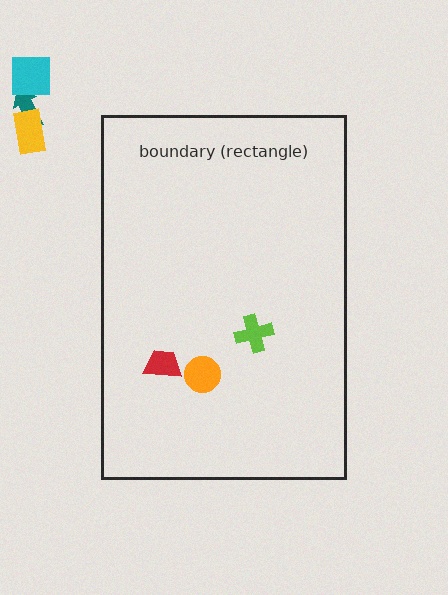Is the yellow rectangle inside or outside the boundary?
Outside.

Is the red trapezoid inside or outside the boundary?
Inside.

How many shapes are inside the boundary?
3 inside, 3 outside.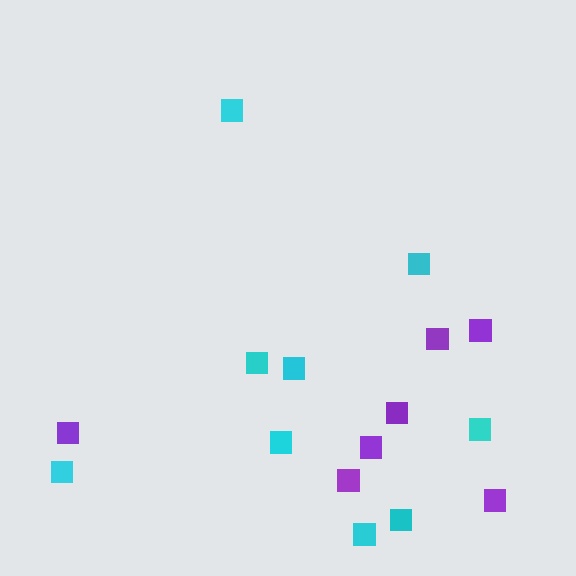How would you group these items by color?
There are 2 groups: one group of purple squares (7) and one group of cyan squares (9).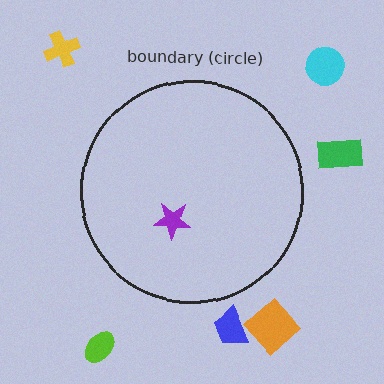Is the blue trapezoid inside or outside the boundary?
Outside.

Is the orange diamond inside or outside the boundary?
Outside.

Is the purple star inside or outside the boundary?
Inside.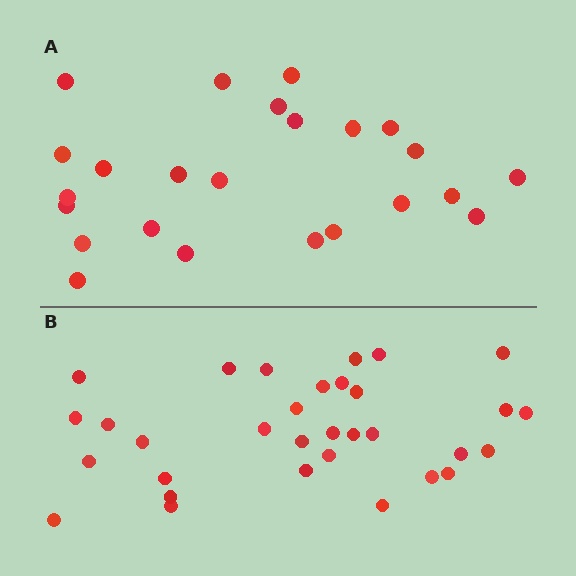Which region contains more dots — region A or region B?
Region B (the bottom region) has more dots.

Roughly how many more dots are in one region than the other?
Region B has roughly 8 or so more dots than region A.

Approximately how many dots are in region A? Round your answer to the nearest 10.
About 20 dots. (The exact count is 24, which rounds to 20.)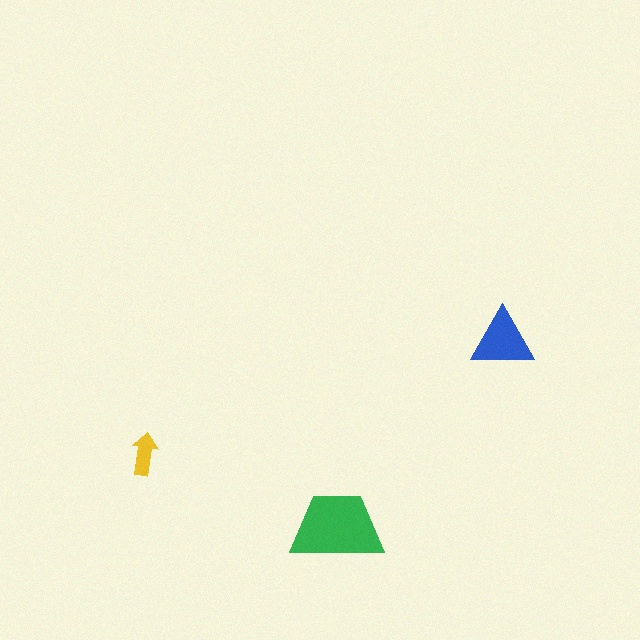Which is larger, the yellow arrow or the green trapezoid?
The green trapezoid.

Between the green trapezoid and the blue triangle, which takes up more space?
The green trapezoid.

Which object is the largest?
The green trapezoid.